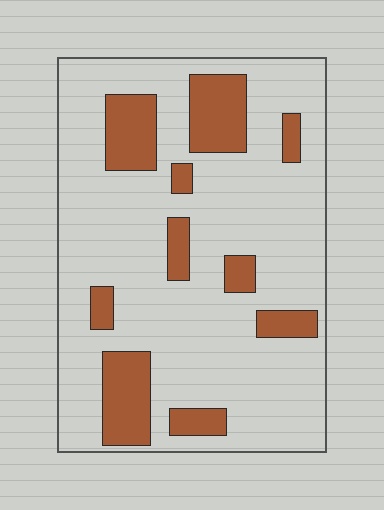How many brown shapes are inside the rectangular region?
10.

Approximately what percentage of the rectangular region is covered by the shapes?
Approximately 20%.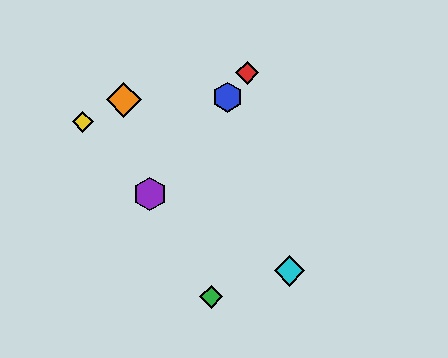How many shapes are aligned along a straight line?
3 shapes (the red diamond, the blue hexagon, the purple hexagon) are aligned along a straight line.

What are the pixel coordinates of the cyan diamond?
The cyan diamond is at (289, 271).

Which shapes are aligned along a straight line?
The red diamond, the blue hexagon, the purple hexagon are aligned along a straight line.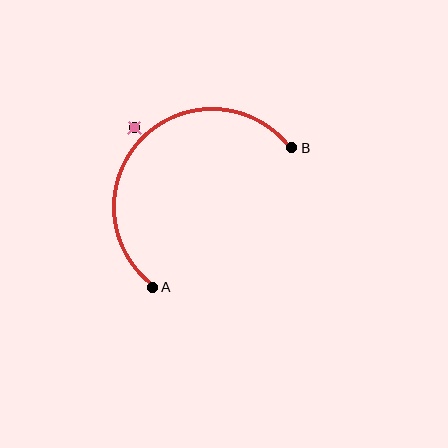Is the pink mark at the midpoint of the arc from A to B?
No — the pink mark does not lie on the arc at all. It sits slightly outside the curve.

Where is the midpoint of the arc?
The arc midpoint is the point on the curve farthest from the straight line joining A and B. It sits above and to the left of that line.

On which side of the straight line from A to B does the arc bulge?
The arc bulges above and to the left of the straight line connecting A and B.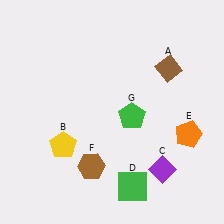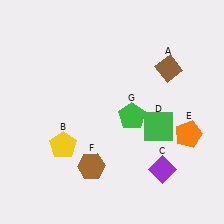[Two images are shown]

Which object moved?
The green square (D) moved up.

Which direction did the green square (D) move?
The green square (D) moved up.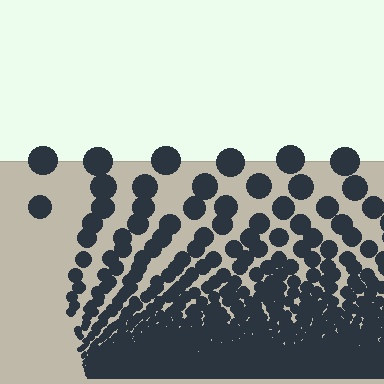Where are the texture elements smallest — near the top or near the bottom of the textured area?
Near the bottom.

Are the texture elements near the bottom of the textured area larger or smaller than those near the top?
Smaller. The gradient is inverted — elements near the bottom are smaller and denser.